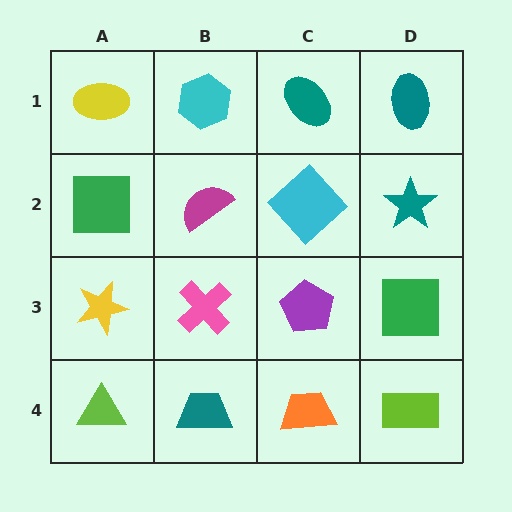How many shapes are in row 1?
4 shapes.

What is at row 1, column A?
A yellow ellipse.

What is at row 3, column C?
A purple pentagon.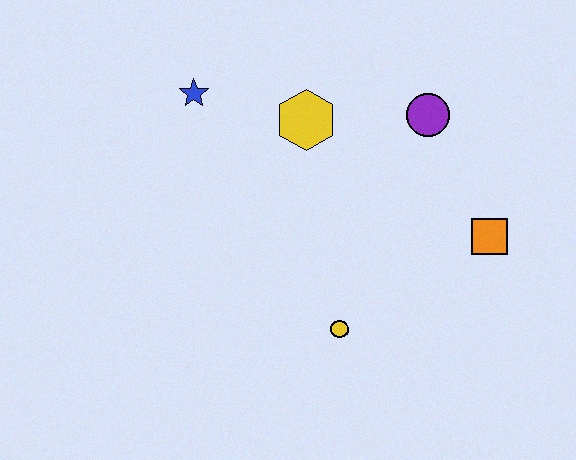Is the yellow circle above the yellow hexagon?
No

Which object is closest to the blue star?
The yellow hexagon is closest to the blue star.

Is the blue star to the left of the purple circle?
Yes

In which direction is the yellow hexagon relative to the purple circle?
The yellow hexagon is to the left of the purple circle.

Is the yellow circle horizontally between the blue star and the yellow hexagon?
No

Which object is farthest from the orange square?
The blue star is farthest from the orange square.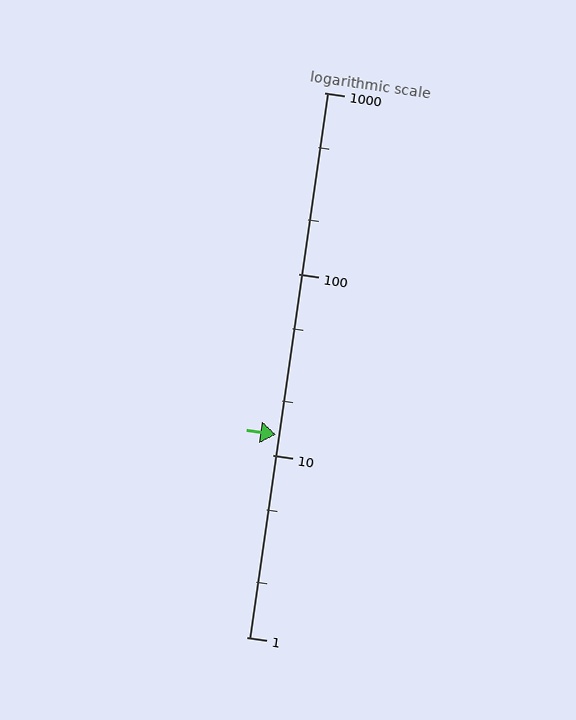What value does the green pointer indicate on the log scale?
The pointer indicates approximately 13.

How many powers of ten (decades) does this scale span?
The scale spans 3 decades, from 1 to 1000.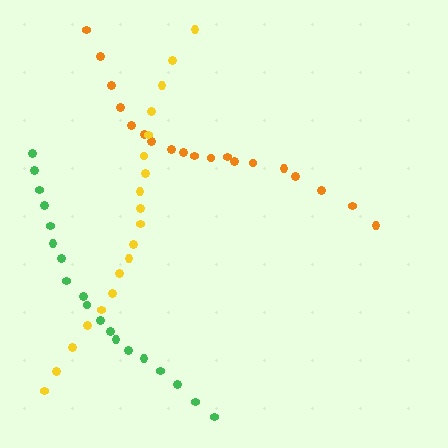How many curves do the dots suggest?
There are 3 distinct paths.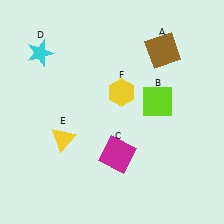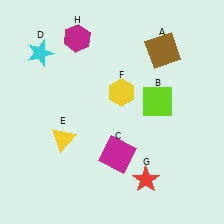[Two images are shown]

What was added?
A red star (G), a magenta hexagon (H) were added in Image 2.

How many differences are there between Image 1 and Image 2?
There are 2 differences between the two images.